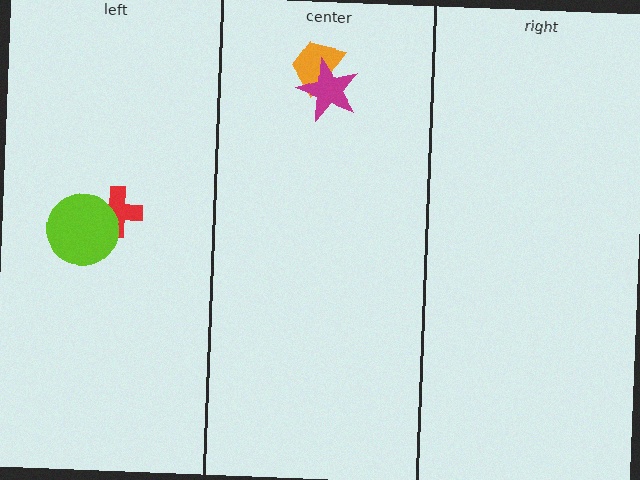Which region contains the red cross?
The left region.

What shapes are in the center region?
The orange trapezoid, the magenta star.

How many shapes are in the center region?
2.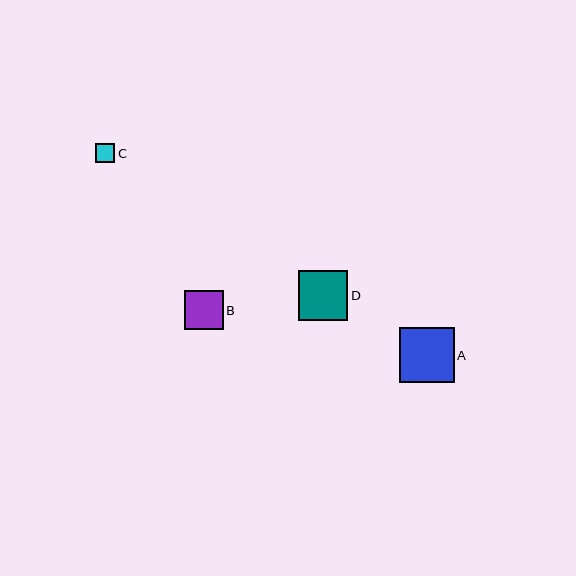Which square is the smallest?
Square C is the smallest with a size of approximately 19 pixels.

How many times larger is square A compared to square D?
Square A is approximately 1.1 times the size of square D.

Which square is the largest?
Square A is the largest with a size of approximately 55 pixels.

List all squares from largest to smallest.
From largest to smallest: A, D, B, C.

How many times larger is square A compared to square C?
Square A is approximately 2.9 times the size of square C.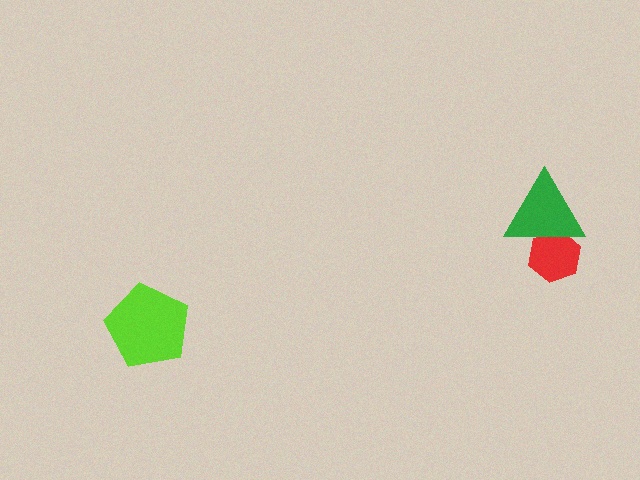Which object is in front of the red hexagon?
The green triangle is in front of the red hexagon.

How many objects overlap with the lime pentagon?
0 objects overlap with the lime pentagon.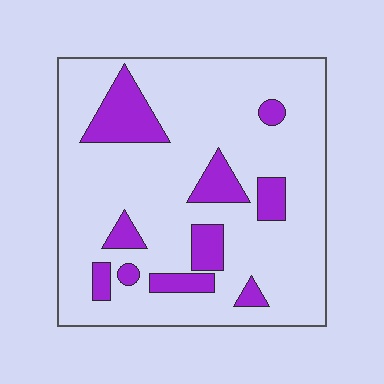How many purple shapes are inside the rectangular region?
10.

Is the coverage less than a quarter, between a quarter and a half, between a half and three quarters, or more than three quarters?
Less than a quarter.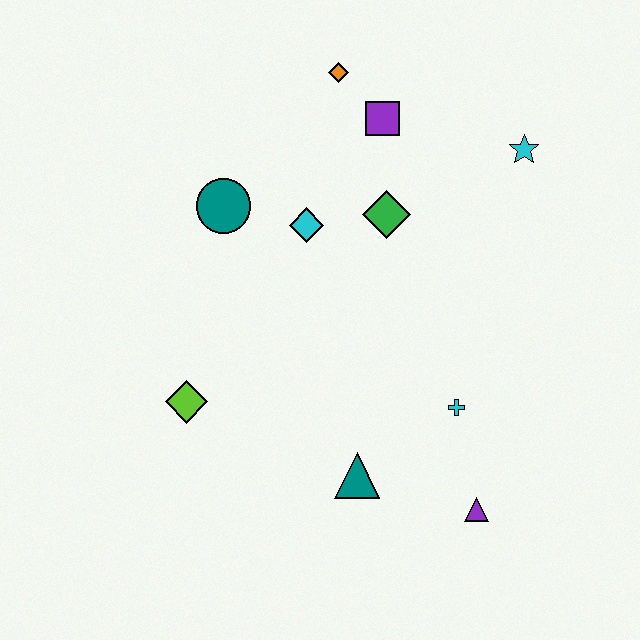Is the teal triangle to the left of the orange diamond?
No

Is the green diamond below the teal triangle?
No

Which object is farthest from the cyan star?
The lime diamond is farthest from the cyan star.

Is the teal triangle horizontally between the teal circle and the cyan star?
Yes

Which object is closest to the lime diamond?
The teal triangle is closest to the lime diamond.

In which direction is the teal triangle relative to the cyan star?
The teal triangle is below the cyan star.